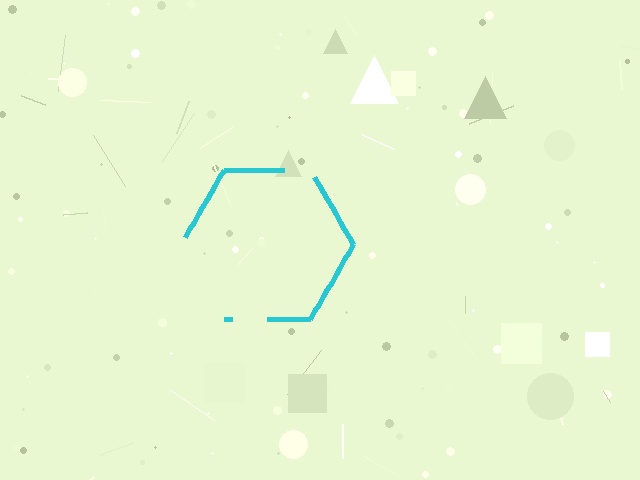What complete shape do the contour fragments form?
The contour fragments form a hexagon.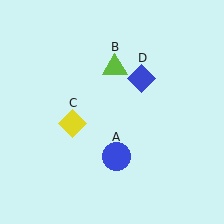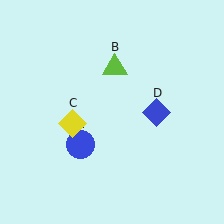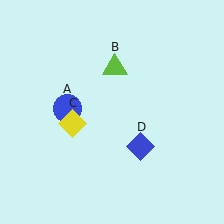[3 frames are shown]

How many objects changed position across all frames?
2 objects changed position: blue circle (object A), blue diamond (object D).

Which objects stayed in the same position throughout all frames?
Lime triangle (object B) and yellow diamond (object C) remained stationary.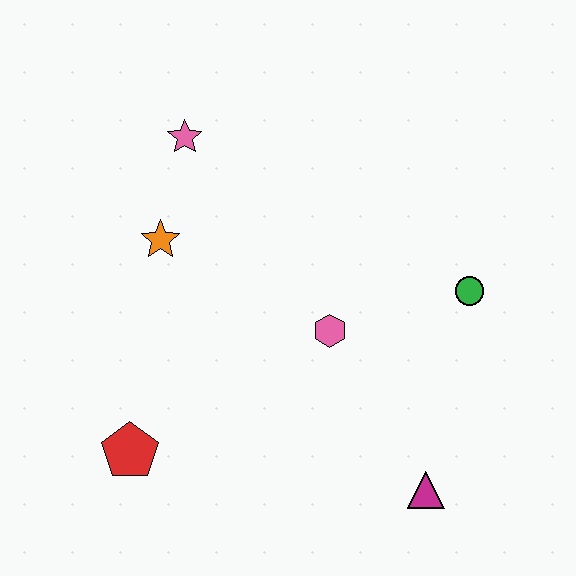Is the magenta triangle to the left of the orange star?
No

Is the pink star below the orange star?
No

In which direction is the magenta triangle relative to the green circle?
The magenta triangle is below the green circle.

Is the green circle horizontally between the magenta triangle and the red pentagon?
No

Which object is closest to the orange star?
The pink star is closest to the orange star.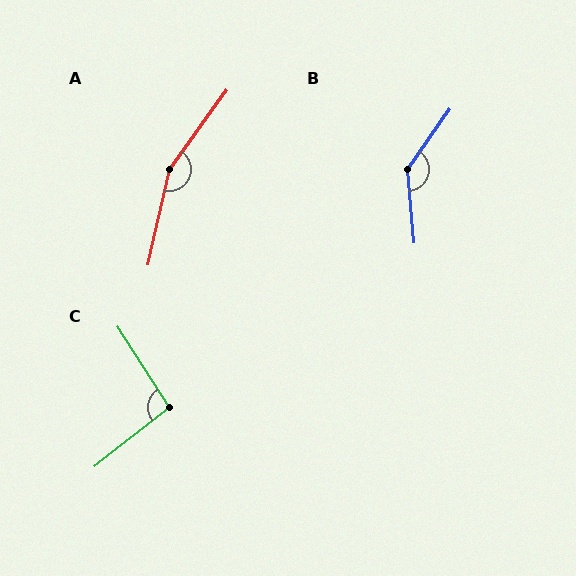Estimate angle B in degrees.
Approximately 140 degrees.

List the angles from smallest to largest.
C (96°), B (140°), A (157°).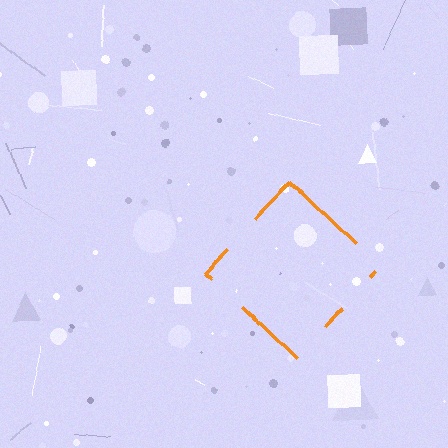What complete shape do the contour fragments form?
The contour fragments form a diamond.